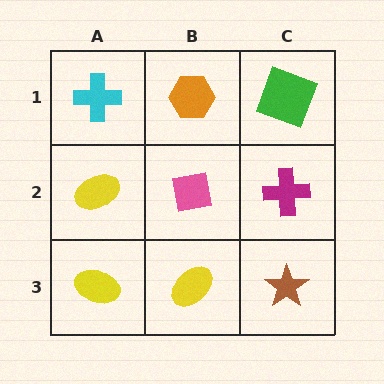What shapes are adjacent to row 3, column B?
A pink square (row 2, column B), a yellow ellipse (row 3, column A), a brown star (row 3, column C).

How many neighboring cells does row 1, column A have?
2.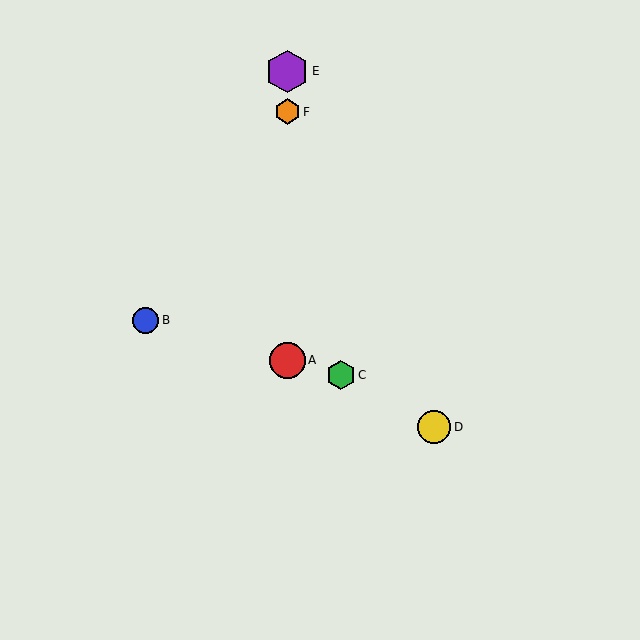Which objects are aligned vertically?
Objects A, E, F are aligned vertically.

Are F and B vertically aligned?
No, F is at x≈287 and B is at x≈146.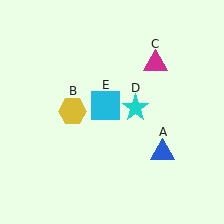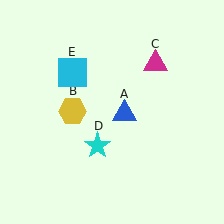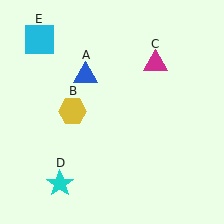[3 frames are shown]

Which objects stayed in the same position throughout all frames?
Yellow hexagon (object B) and magenta triangle (object C) remained stationary.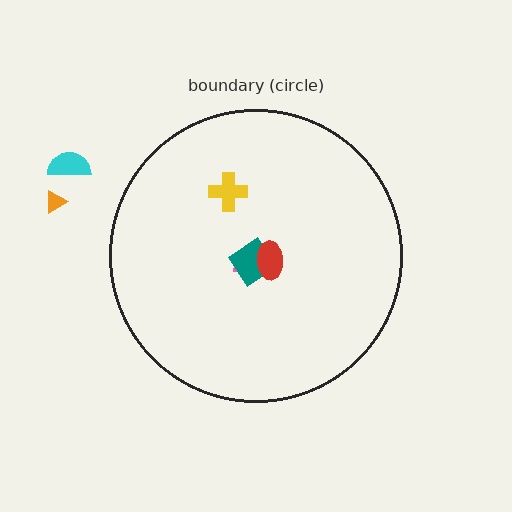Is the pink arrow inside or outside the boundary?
Inside.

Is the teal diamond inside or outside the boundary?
Inside.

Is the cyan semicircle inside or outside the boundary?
Outside.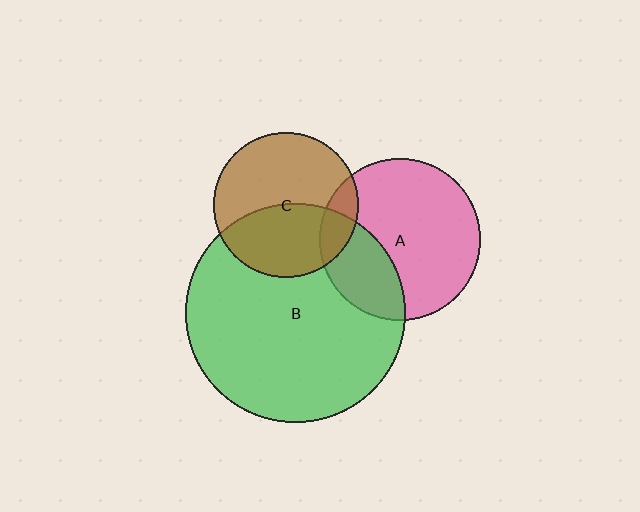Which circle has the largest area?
Circle B (green).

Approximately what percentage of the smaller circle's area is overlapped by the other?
Approximately 30%.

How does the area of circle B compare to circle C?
Approximately 2.3 times.